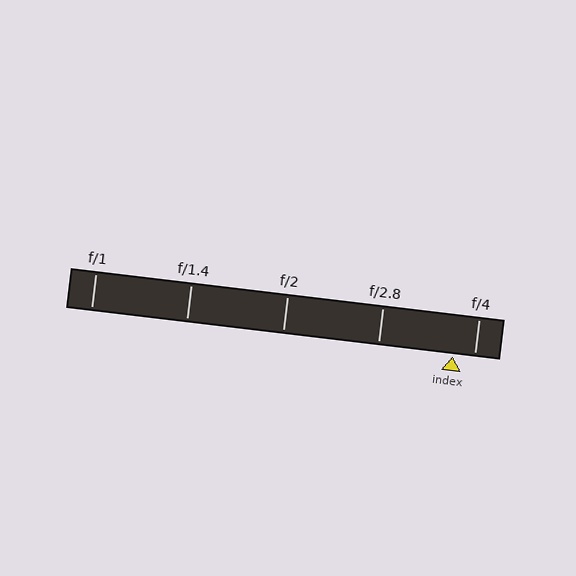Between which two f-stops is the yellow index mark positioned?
The index mark is between f/2.8 and f/4.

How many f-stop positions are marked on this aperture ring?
There are 5 f-stop positions marked.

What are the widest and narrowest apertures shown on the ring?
The widest aperture shown is f/1 and the narrowest is f/4.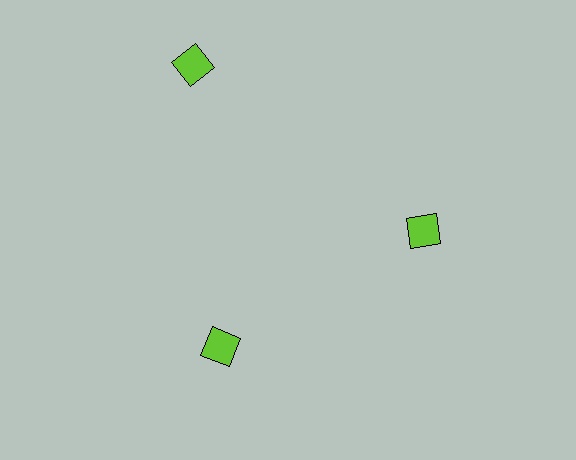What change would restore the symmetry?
The symmetry would be restored by moving it inward, back onto the ring so that all 3 diamonds sit at equal angles and equal distance from the center.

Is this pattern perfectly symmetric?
No. The 3 lime diamonds are arranged in a ring, but one element near the 11 o'clock position is pushed outward from the center, breaking the 3-fold rotational symmetry.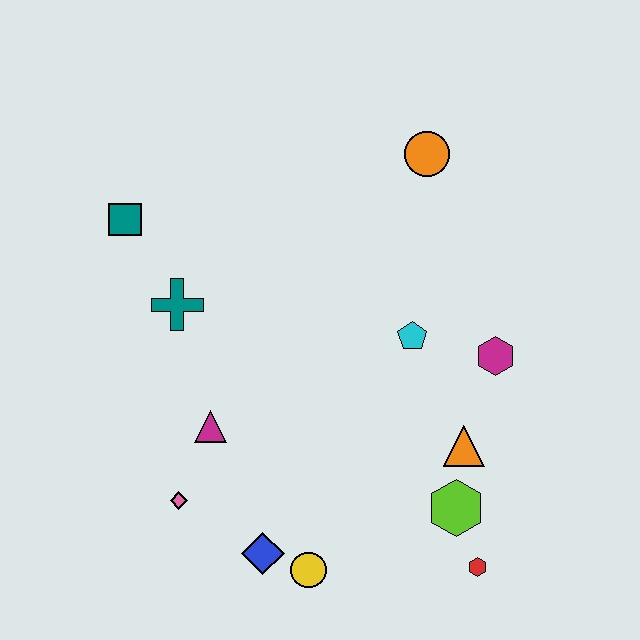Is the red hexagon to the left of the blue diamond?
No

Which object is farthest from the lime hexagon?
The teal square is farthest from the lime hexagon.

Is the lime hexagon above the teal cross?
No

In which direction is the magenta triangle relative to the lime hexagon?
The magenta triangle is to the left of the lime hexagon.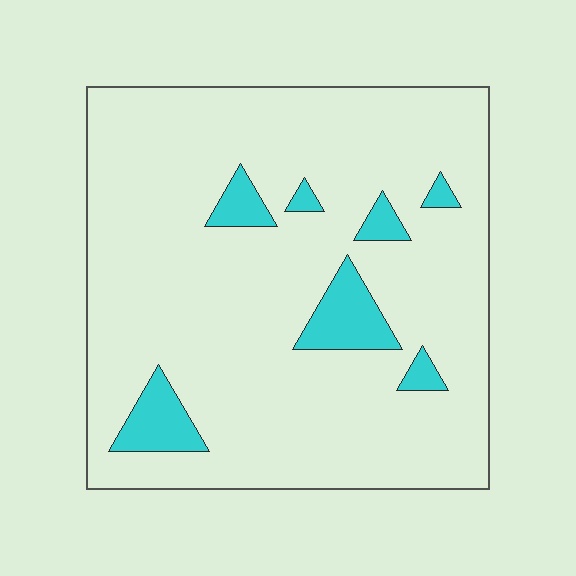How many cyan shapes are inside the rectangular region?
7.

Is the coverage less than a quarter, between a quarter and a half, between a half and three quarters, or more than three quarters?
Less than a quarter.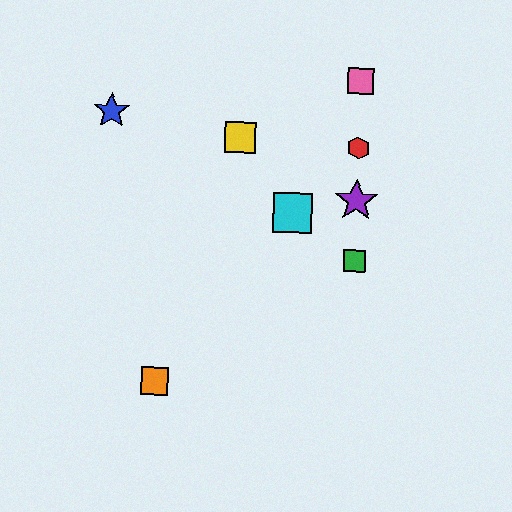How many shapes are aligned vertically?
4 shapes (the red hexagon, the green square, the purple star, the pink square) are aligned vertically.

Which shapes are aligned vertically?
The red hexagon, the green square, the purple star, the pink square are aligned vertically.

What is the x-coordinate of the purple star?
The purple star is at x≈356.